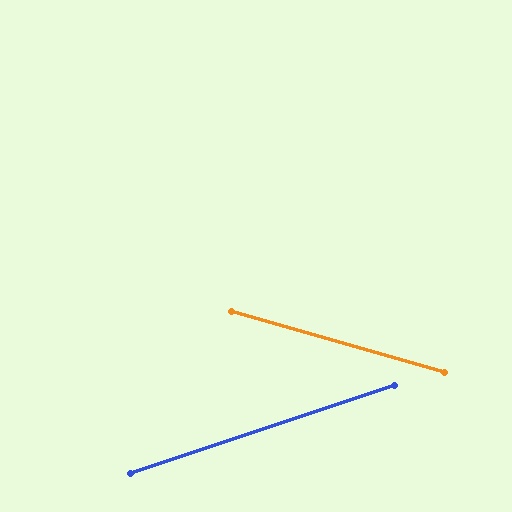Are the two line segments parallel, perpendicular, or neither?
Neither parallel nor perpendicular — they differ by about 34°.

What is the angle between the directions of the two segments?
Approximately 34 degrees.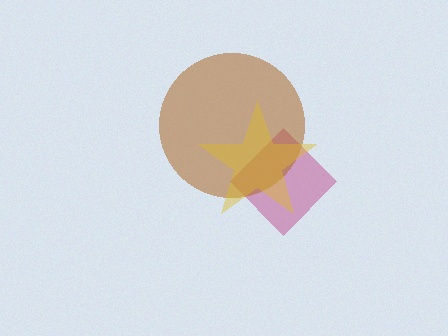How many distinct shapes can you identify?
There are 3 distinct shapes: a magenta diamond, a brown circle, a yellow star.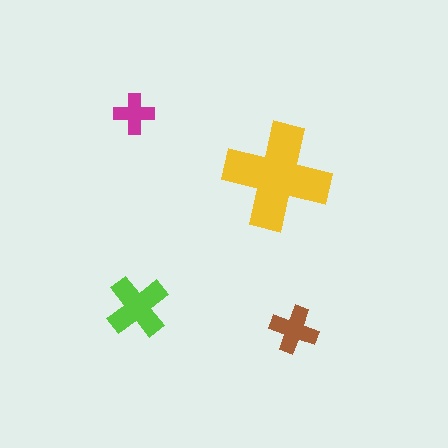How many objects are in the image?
There are 4 objects in the image.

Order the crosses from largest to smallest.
the yellow one, the lime one, the brown one, the magenta one.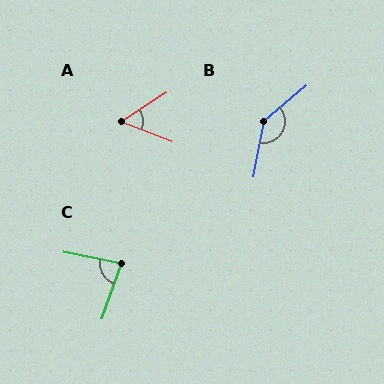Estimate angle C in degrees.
Approximately 82 degrees.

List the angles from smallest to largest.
A (55°), C (82°), B (140°).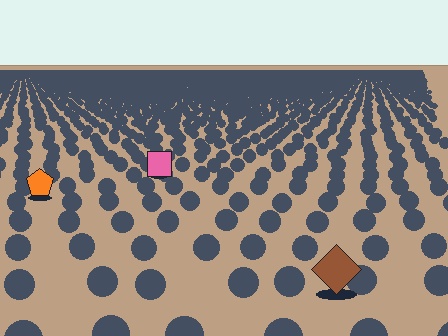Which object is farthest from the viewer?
The pink square is farthest from the viewer. It appears smaller and the ground texture around it is denser.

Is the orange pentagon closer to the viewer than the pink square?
Yes. The orange pentagon is closer — you can tell from the texture gradient: the ground texture is coarser near it.